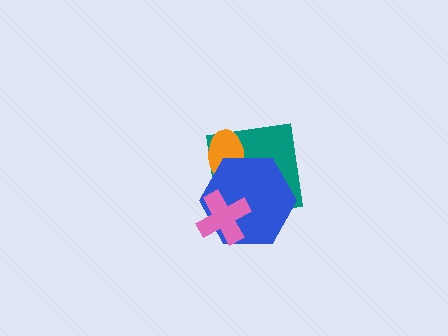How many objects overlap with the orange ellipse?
2 objects overlap with the orange ellipse.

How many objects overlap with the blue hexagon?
3 objects overlap with the blue hexagon.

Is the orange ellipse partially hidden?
Yes, it is partially covered by another shape.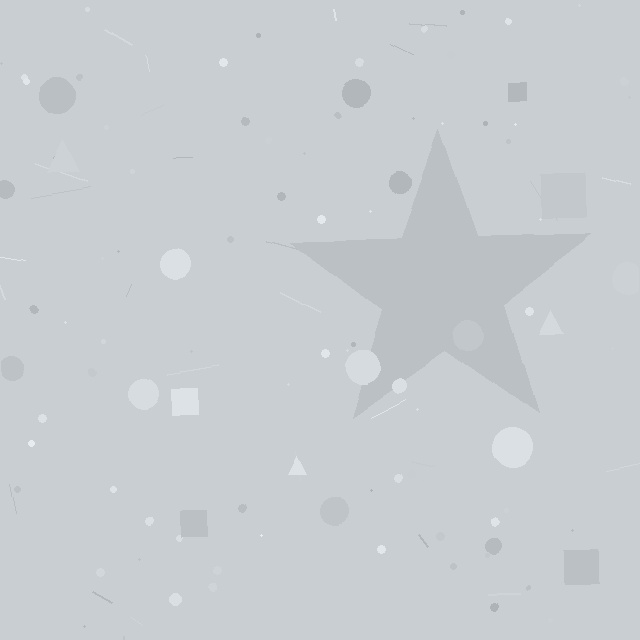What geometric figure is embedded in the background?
A star is embedded in the background.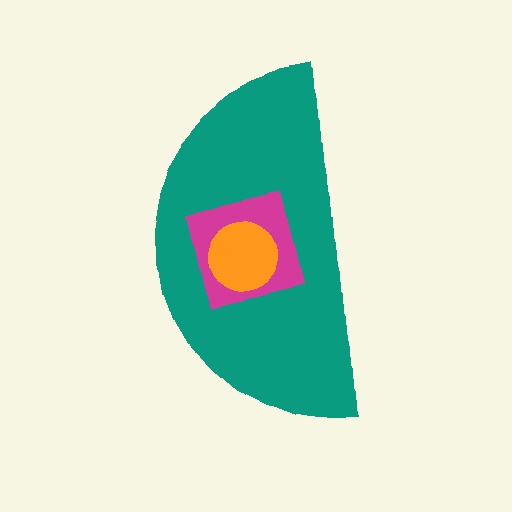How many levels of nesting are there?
3.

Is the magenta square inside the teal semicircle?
Yes.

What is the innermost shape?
The orange circle.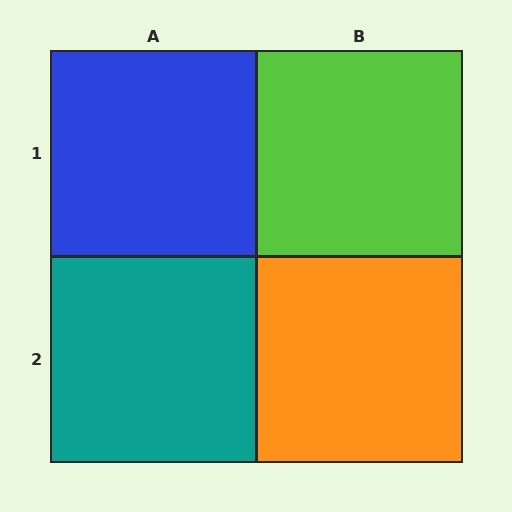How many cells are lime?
1 cell is lime.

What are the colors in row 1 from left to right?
Blue, lime.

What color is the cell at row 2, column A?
Teal.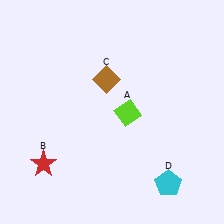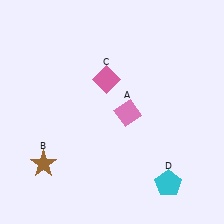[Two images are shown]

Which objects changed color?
A changed from lime to pink. B changed from red to brown. C changed from brown to pink.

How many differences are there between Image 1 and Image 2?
There are 3 differences between the two images.